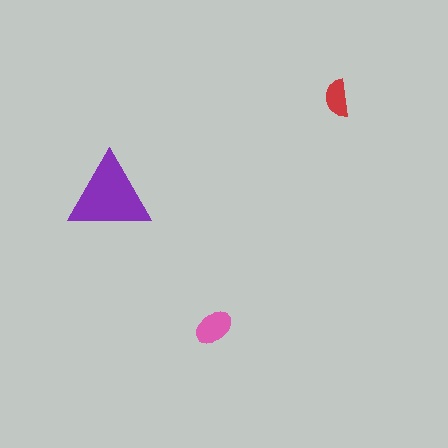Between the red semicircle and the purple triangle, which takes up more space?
The purple triangle.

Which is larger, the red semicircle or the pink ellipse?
The pink ellipse.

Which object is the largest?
The purple triangle.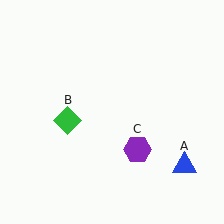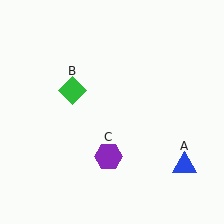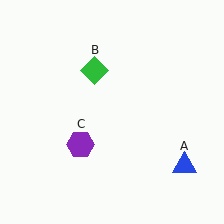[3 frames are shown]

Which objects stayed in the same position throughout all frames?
Blue triangle (object A) remained stationary.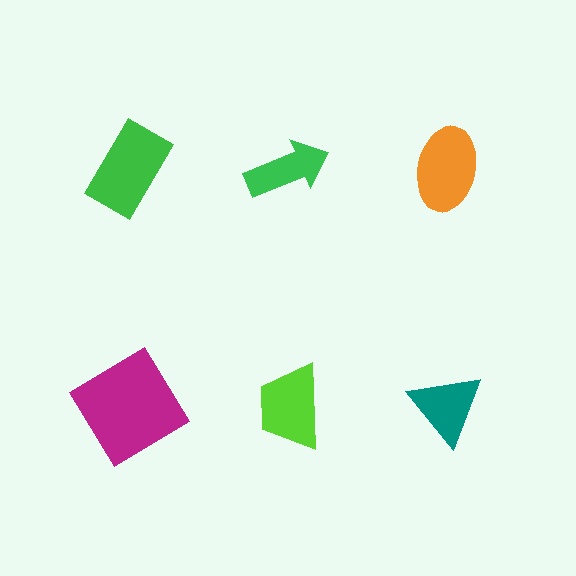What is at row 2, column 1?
A magenta diamond.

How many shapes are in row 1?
3 shapes.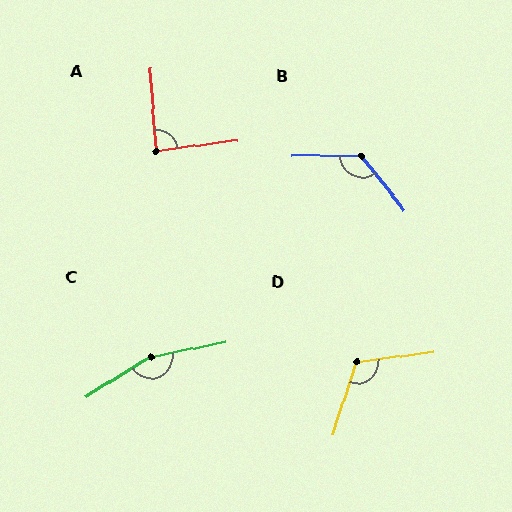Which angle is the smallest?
A, at approximately 87 degrees.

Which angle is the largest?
C, at approximately 159 degrees.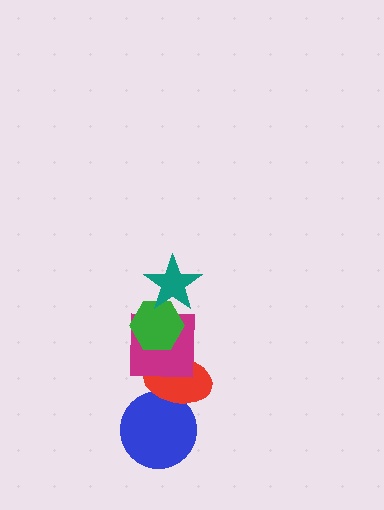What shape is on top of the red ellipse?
The magenta square is on top of the red ellipse.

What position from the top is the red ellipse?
The red ellipse is 4th from the top.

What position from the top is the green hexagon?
The green hexagon is 2nd from the top.